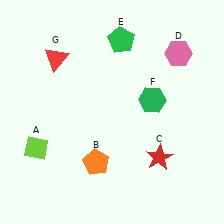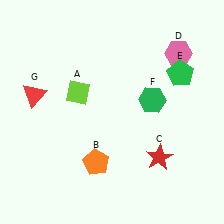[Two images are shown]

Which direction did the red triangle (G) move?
The red triangle (G) moved down.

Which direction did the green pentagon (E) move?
The green pentagon (E) moved right.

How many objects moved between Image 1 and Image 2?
3 objects moved between the two images.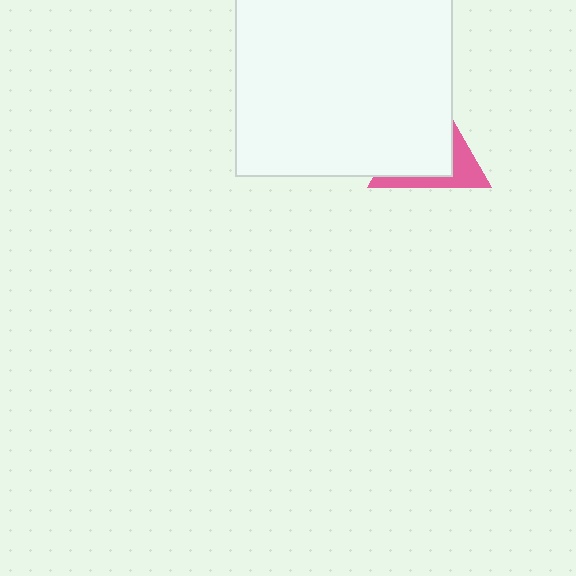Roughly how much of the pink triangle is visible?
A small part of it is visible (roughly 31%).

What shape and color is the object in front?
The object in front is a white square.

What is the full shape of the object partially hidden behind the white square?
The partially hidden object is a pink triangle.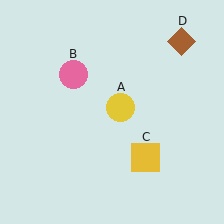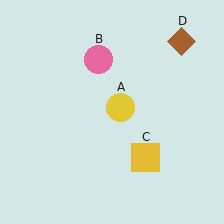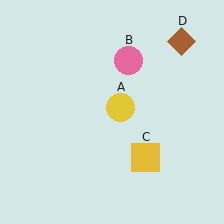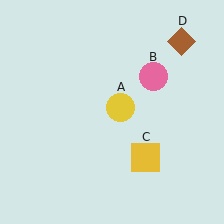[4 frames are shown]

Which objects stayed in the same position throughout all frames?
Yellow circle (object A) and yellow square (object C) and brown diamond (object D) remained stationary.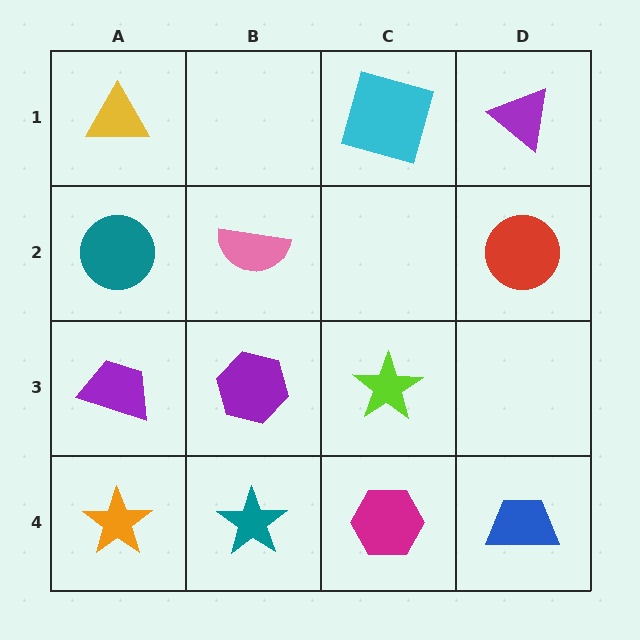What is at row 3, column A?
A purple trapezoid.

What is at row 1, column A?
A yellow triangle.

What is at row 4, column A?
An orange star.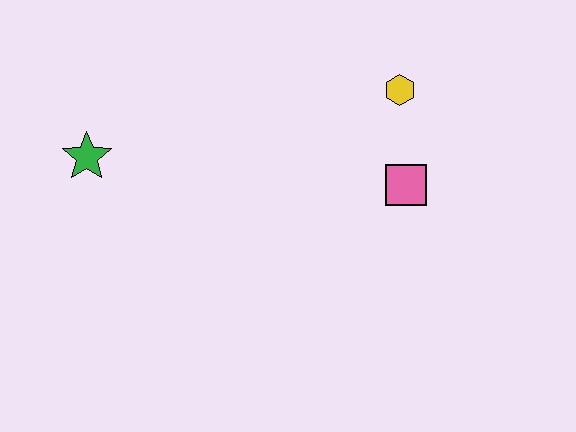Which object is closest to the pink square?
The yellow hexagon is closest to the pink square.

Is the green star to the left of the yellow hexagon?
Yes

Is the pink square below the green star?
Yes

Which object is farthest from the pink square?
The green star is farthest from the pink square.